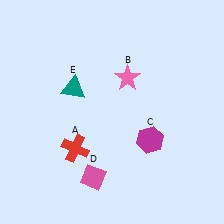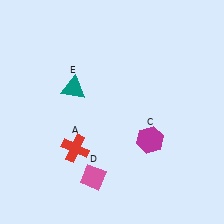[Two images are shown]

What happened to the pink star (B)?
The pink star (B) was removed in Image 2. It was in the top-right area of Image 1.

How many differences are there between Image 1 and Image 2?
There is 1 difference between the two images.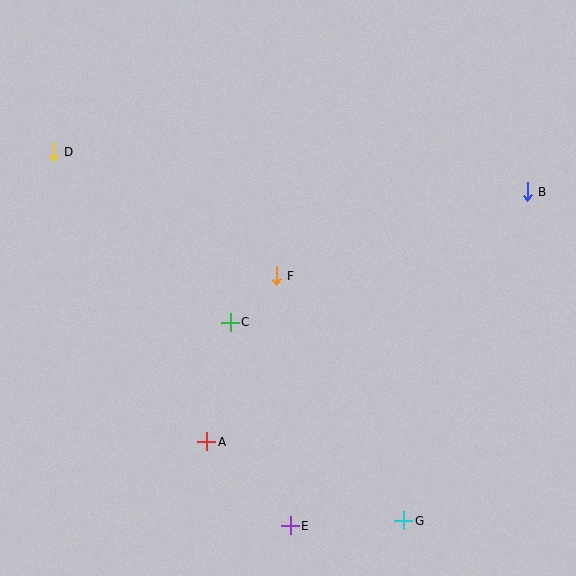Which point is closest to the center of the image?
Point F at (276, 276) is closest to the center.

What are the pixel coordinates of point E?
Point E is at (290, 526).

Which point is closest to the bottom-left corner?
Point A is closest to the bottom-left corner.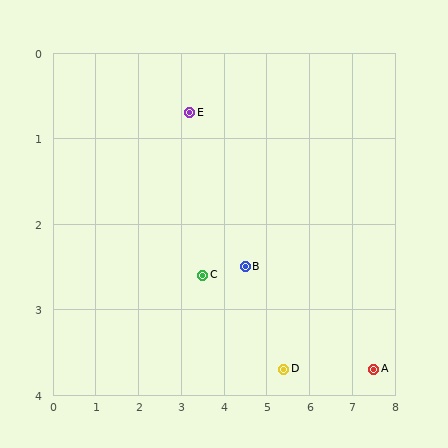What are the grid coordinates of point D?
Point D is at approximately (5.4, 3.7).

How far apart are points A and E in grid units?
Points A and E are about 5.2 grid units apart.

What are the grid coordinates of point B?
Point B is at approximately (4.5, 2.5).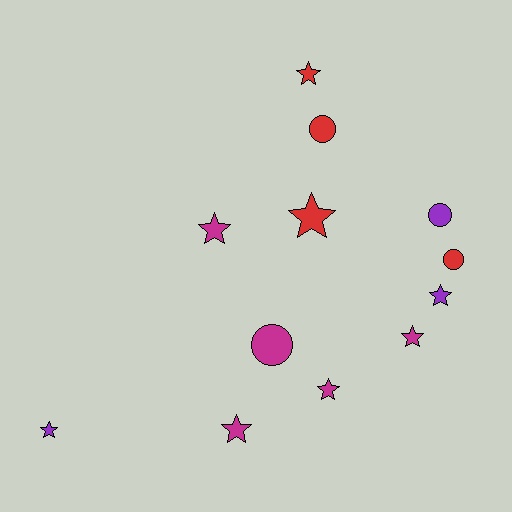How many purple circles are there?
There is 1 purple circle.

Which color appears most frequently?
Magenta, with 5 objects.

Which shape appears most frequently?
Star, with 8 objects.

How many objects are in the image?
There are 12 objects.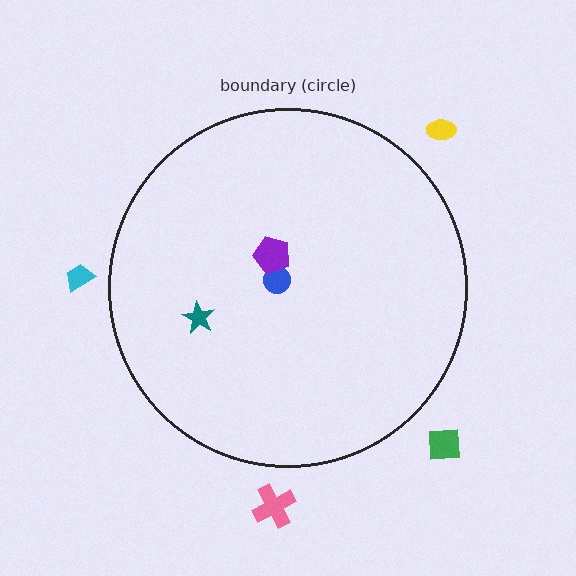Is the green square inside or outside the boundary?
Outside.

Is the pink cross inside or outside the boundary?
Outside.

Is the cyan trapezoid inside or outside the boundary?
Outside.